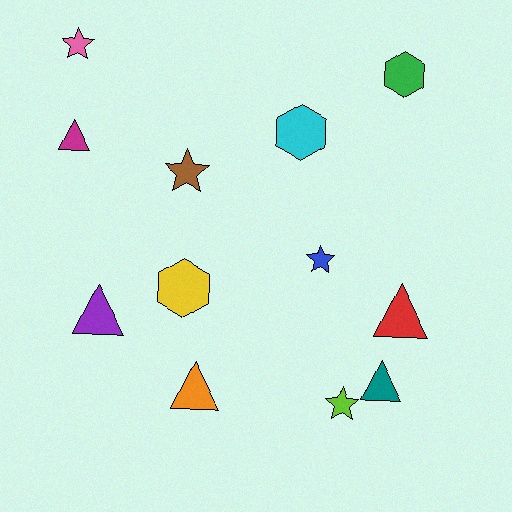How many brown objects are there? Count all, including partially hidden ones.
There is 1 brown object.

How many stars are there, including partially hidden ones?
There are 4 stars.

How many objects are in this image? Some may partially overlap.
There are 12 objects.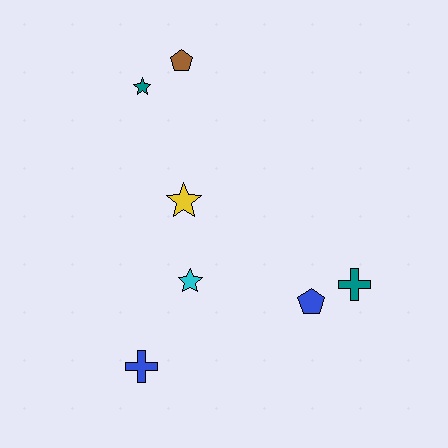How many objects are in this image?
There are 7 objects.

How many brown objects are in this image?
There is 1 brown object.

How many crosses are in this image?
There are 2 crosses.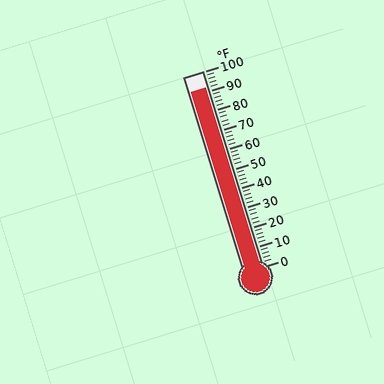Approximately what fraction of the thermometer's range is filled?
The thermometer is filled to approximately 90% of its range.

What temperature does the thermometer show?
The thermometer shows approximately 92°F.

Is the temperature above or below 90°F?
The temperature is above 90°F.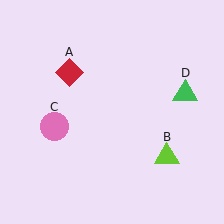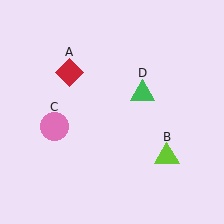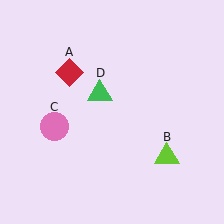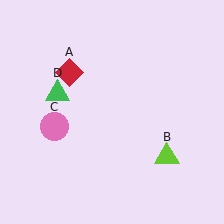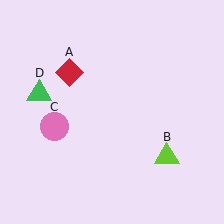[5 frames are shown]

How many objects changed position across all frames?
1 object changed position: green triangle (object D).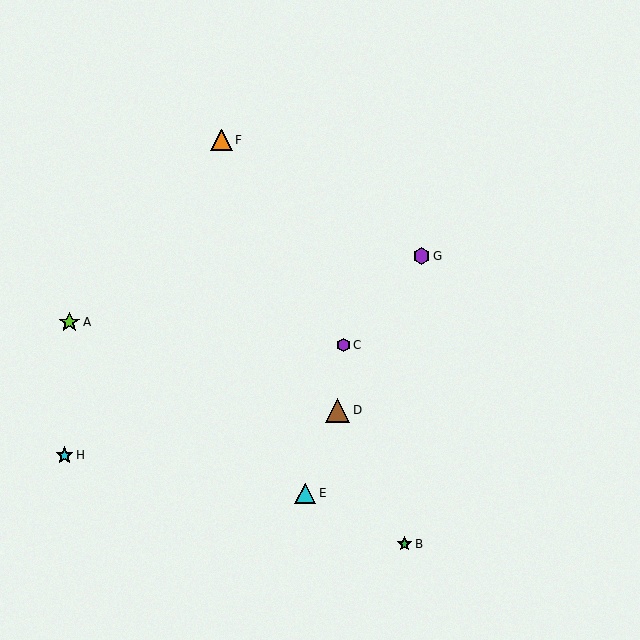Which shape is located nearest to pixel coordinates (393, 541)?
The green star (labeled B) at (404, 544) is nearest to that location.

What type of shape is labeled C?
Shape C is a purple hexagon.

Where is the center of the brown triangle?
The center of the brown triangle is at (337, 410).